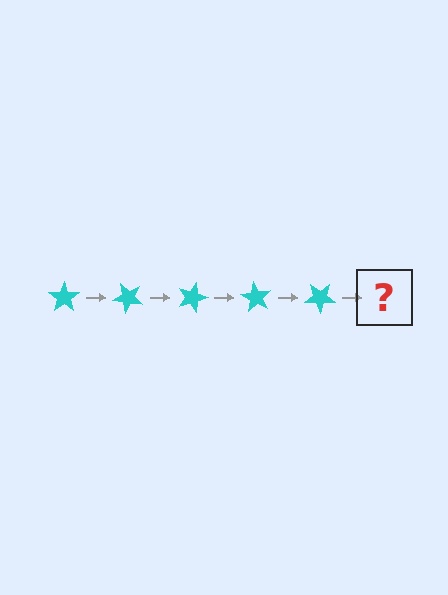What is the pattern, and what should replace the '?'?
The pattern is that the star rotates 45 degrees each step. The '?' should be a cyan star rotated 225 degrees.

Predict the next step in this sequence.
The next step is a cyan star rotated 225 degrees.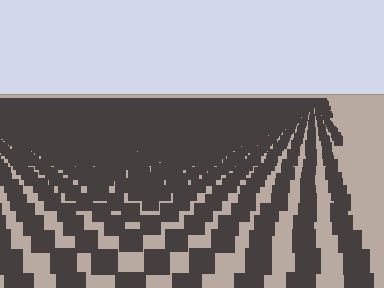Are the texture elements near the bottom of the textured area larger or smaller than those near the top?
Larger. Near the bottom, elements are closer to the viewer and appear at a bigger on-screen size.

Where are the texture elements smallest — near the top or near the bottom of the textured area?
Near the top.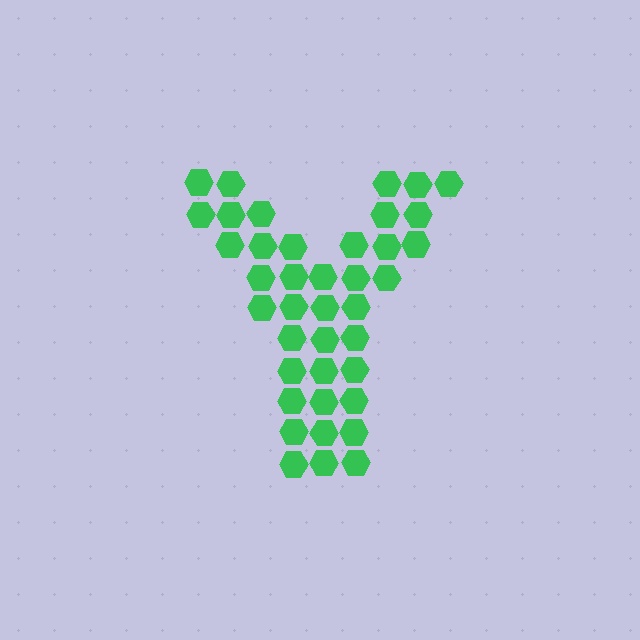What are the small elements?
The small elements are hexagons.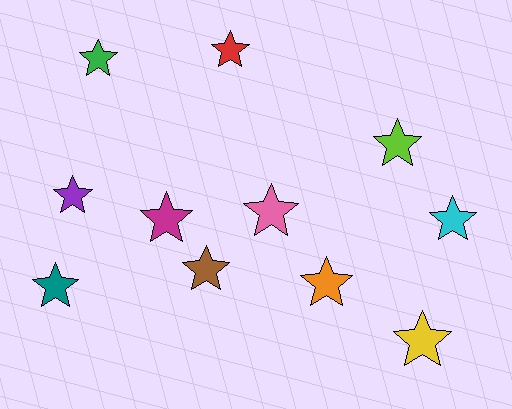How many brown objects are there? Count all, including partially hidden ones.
There is 1 brown object.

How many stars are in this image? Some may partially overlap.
There are 11 stars.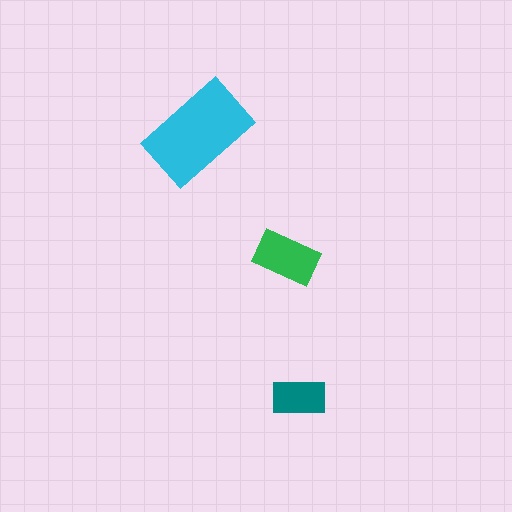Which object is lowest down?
The teal rectangle is bottommost.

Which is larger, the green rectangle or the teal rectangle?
The green one.